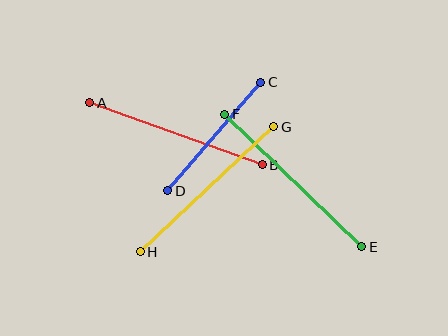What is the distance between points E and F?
The distance is approximately 191 pixels.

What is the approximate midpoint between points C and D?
The midpoint is at approximately (214, 136) pixels.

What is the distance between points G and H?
The distance is approximately 183 pixels.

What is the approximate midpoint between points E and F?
The midpoint is at approximately (293, 180) pixels.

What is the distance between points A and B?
The distance is approximately 183 pixels.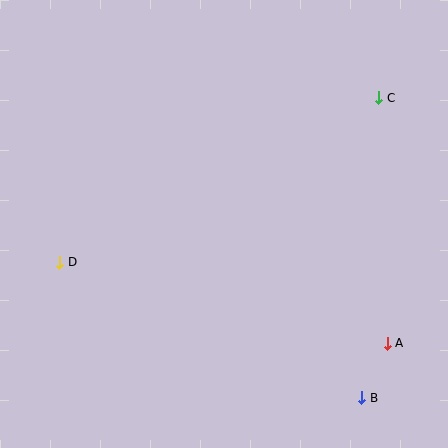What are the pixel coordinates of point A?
Point A is at (387, 343).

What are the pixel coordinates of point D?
Point D is at (60, 262).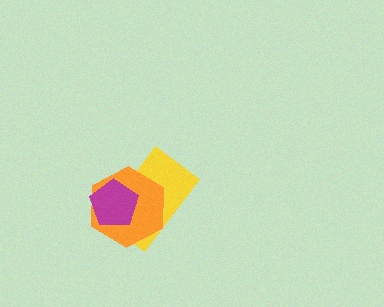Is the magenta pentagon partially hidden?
No, no other shape covers it.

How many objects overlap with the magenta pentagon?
2 objects overlap with the magenta pentagon.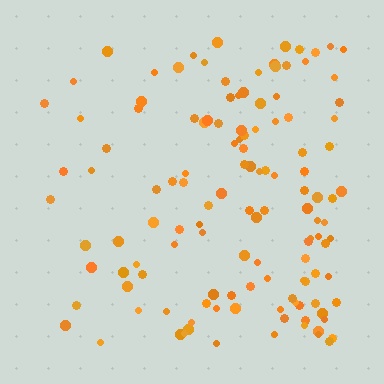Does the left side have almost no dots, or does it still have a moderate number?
Still a moderate number, just noticeably fewer than the right.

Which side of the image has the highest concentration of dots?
The right.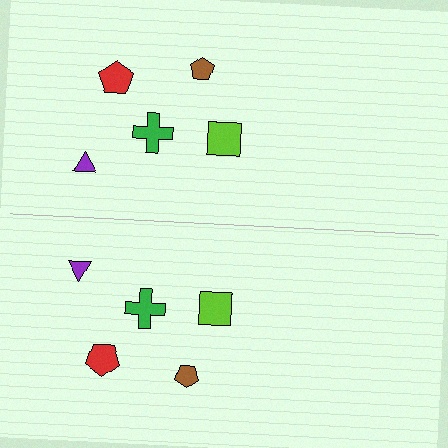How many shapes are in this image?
There are 10 shapes in this image.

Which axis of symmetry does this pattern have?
The pattern has a horizontal axis of symmetry running through the center of the image.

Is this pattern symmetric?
Yes, this pattern has bilateral (reflection) symmetry.